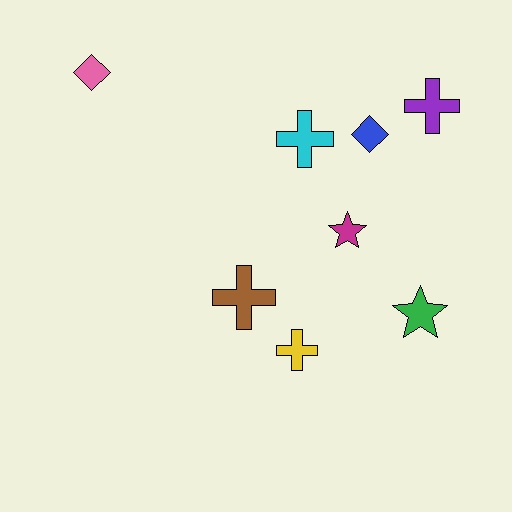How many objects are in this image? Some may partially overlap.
There are 8 objects.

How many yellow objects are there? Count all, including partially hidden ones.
There is 1 yellow object.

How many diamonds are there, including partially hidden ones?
There are 2 diamonds.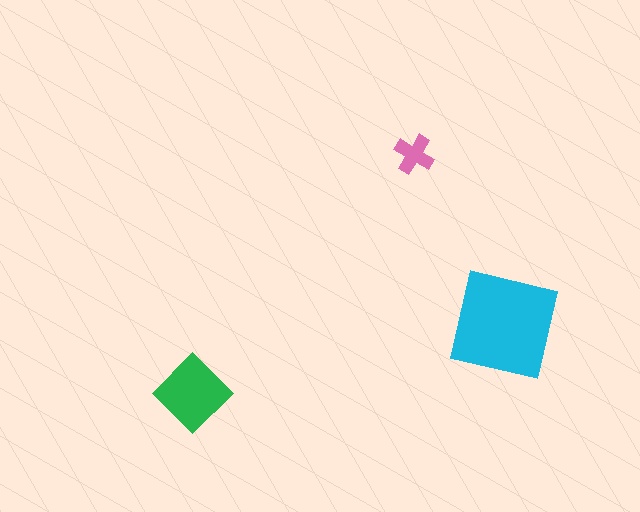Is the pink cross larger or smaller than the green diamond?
Smaller.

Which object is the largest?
The cyan square.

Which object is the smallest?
The pink cross.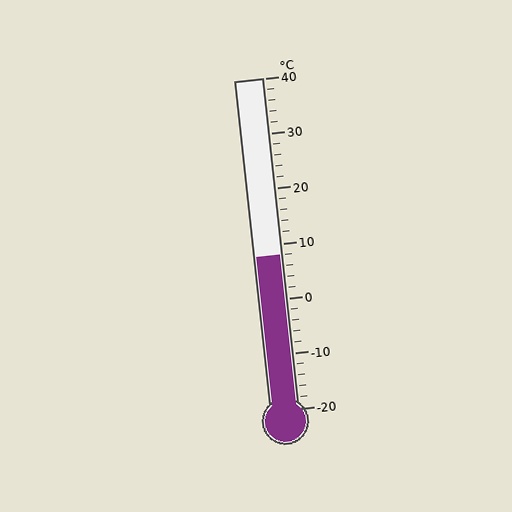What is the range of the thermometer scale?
The thermometer scale ranges from -20°C to 40°C.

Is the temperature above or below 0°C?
The temperature is above 0°C.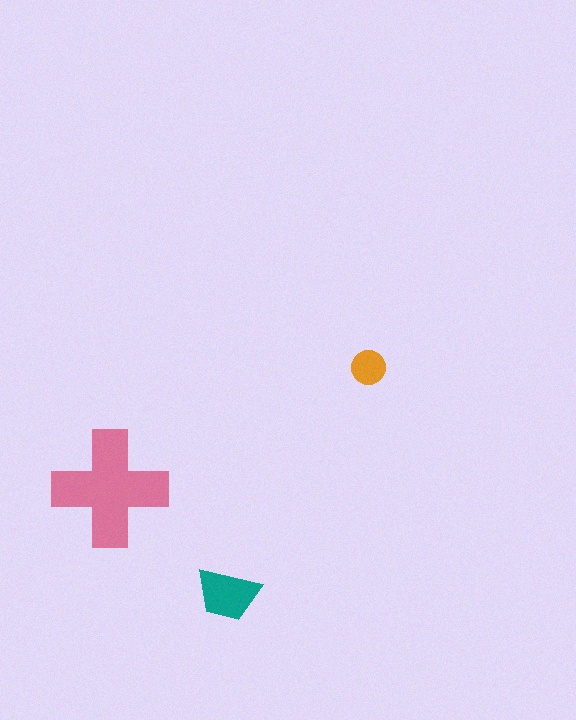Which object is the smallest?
The orange circle.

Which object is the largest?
The pink cross.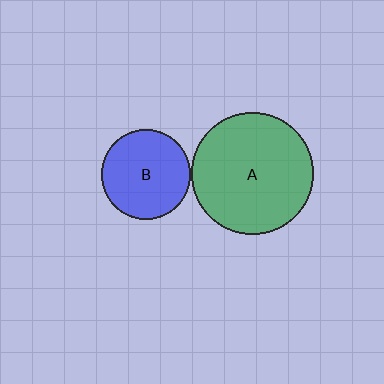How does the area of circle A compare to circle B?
Approximately 1.9 times.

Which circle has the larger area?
Circle A (green).